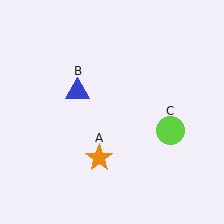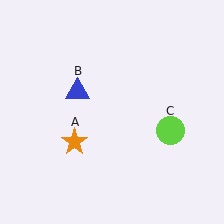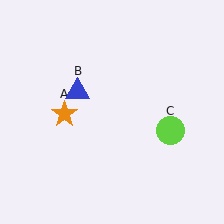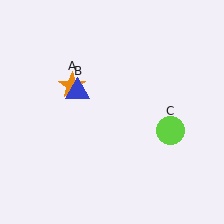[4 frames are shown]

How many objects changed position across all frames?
1 object changed position: orange star (object A).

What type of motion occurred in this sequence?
The orange star (object A) rotated clockwise around the center of the scene.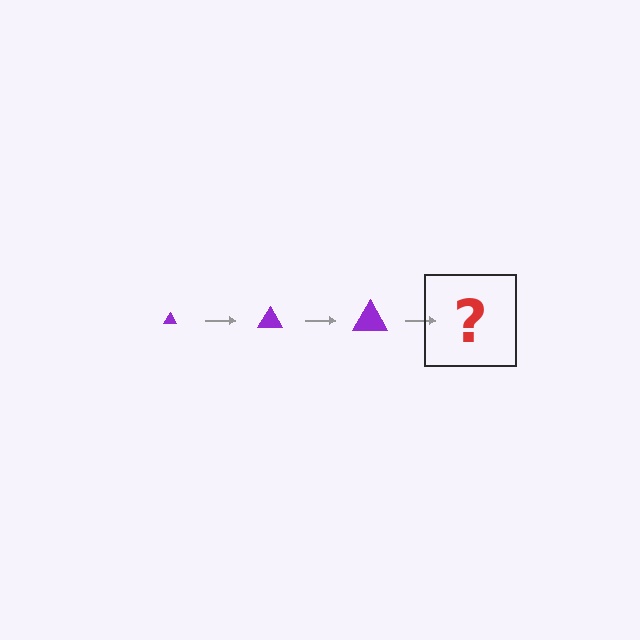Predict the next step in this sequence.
The next step is a purple triangle, larger than the previous one.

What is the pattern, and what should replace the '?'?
The pattern is that the triangle gets progressively larger each step. The '?' should be a purple triangle, larger than the previous one.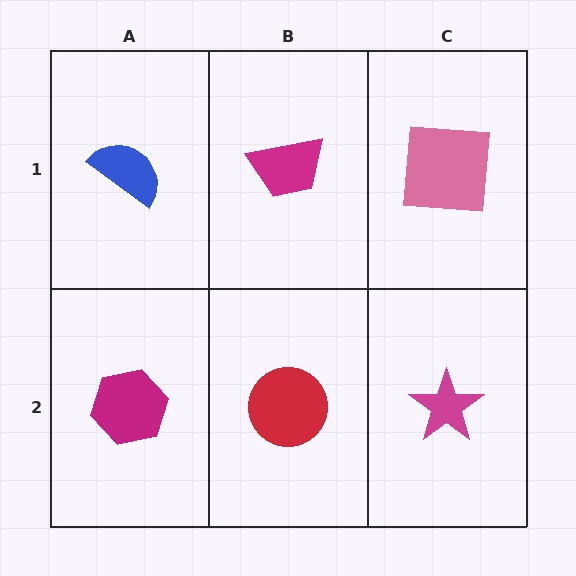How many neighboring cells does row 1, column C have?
2.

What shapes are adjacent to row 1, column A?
A magenta hexagon (row 2, column A), a magenta trapezoid (row 1, column B).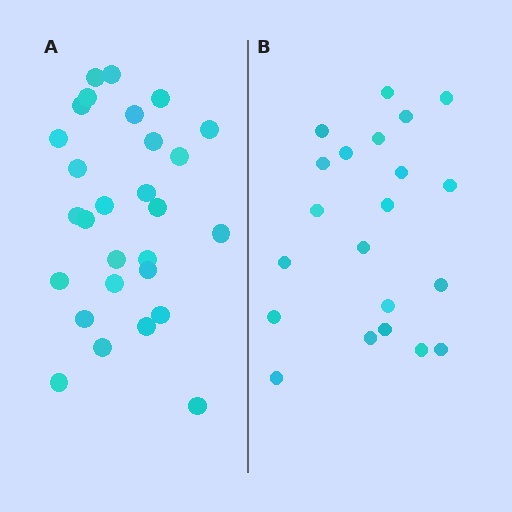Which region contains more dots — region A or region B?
Region A (the left region) has more dots.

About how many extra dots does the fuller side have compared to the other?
Region A has roughly 8 or so more dots than region B.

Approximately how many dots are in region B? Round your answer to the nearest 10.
About 20 dots. (The exact count is 21, which rounds to 20.)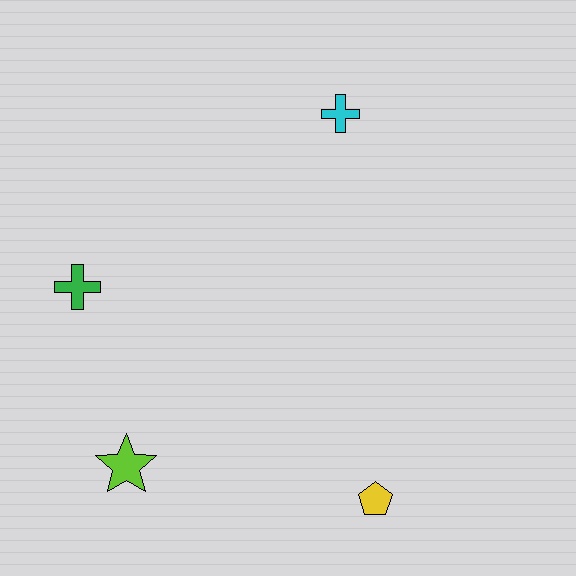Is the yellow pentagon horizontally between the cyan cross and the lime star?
No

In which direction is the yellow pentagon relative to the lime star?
The yellow pentagon is to the right of the lime star.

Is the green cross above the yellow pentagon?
Yes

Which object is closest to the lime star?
The green cross is closest to the lime star.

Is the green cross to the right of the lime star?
No